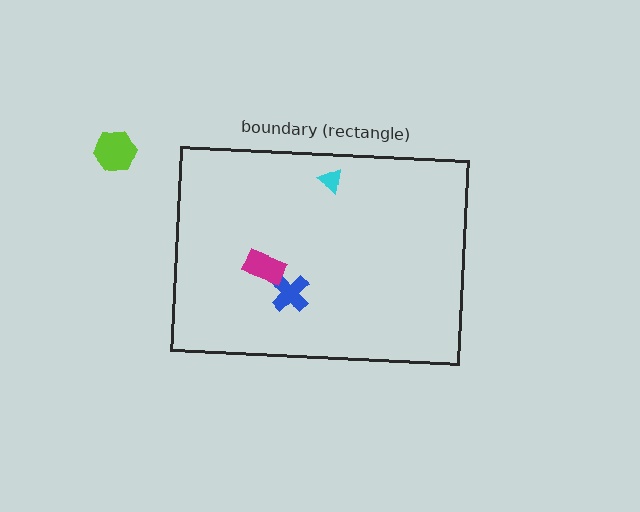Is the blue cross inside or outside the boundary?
Inside.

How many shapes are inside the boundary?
3 inside, 1 outside.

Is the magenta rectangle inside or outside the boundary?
Inside.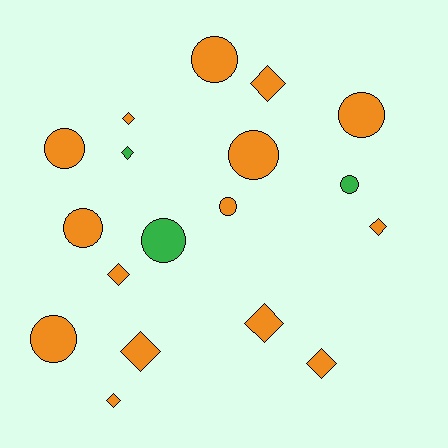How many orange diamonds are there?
There are 8 orange diamonds.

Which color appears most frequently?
Orange, with 15 objects.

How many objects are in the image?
There are 18 objects.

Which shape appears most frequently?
Diamond, with 9 objects.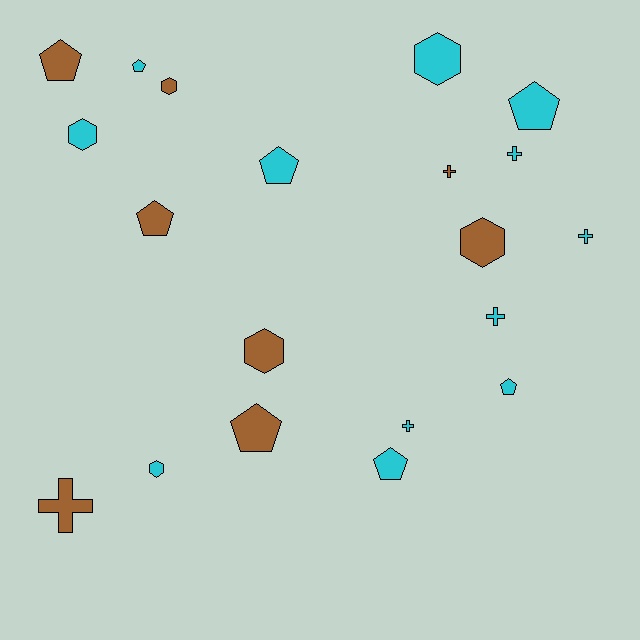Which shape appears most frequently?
Pentagon, with 8 objects.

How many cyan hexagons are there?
There are 3 cyan hexagons.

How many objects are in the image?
There are 20 objects.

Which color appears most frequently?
Cyan, with 12 objects.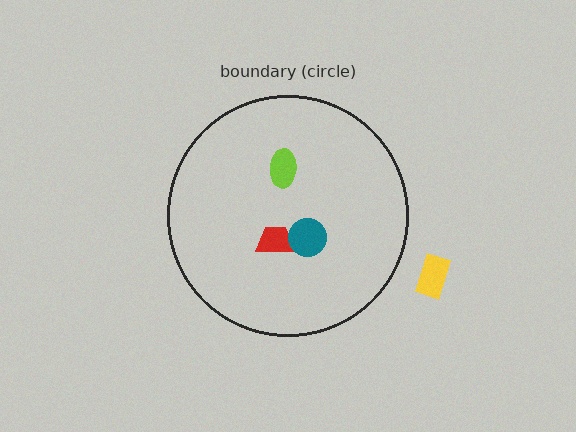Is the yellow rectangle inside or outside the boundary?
Outside.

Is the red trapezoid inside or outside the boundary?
Inside.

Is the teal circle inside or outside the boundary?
Inside.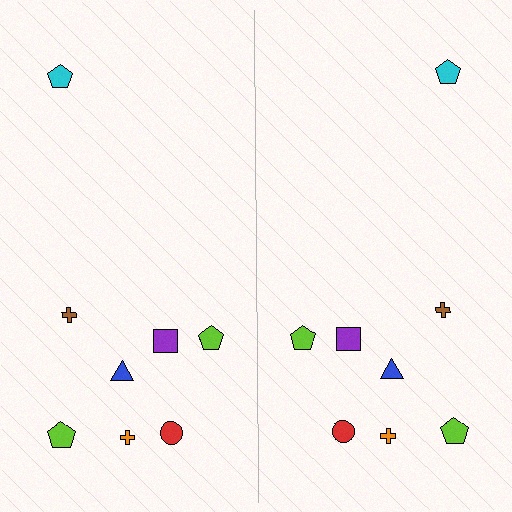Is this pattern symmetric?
Yes, this pattern has bilateral (reflection) symmetry.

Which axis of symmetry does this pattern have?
The pattern has a vertical axis of symmetry running through the center of the image.